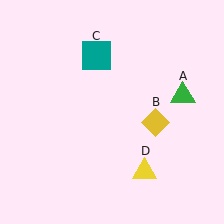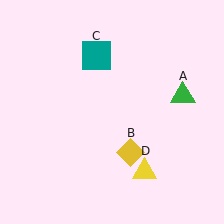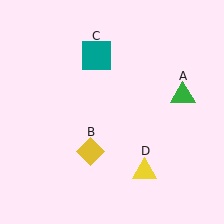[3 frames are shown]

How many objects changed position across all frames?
1 object changed position: yellow diamond (object B).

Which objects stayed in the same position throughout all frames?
Green triangle (object A) and teal square (object C) and yellow triangle (object D) remained stationary.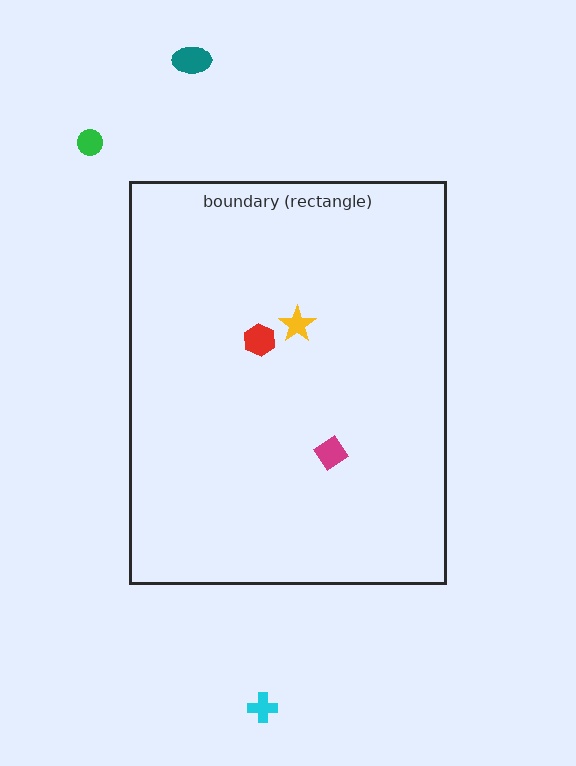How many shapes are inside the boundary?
3 inside, 3 outside.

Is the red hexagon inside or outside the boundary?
Inside.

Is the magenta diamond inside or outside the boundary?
Inside.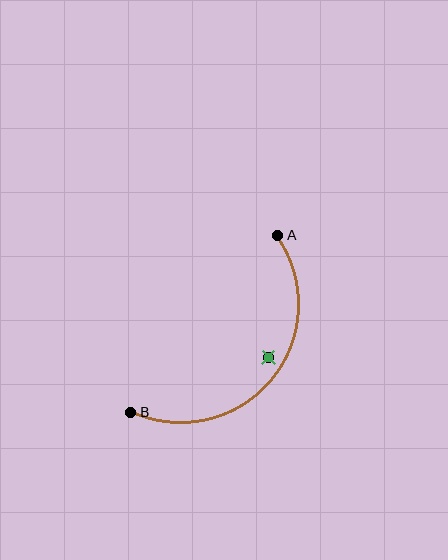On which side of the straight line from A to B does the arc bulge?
The arc bulges below and to the right of the straight line connecting A and B.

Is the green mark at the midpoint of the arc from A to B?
No — the green mark does not lie on the arc at all. It sits slightly inside the curve.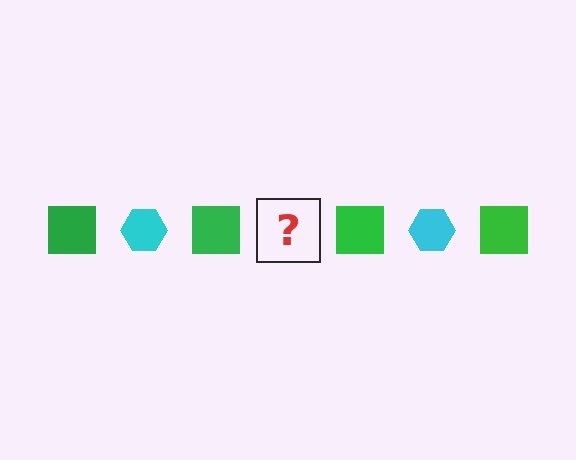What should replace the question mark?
The question mark should be replaced with a cyan hexagon.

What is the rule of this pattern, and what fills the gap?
The rule is that the pattern alternates between green square and cyan hexagon. The gap should be filled with a cyan hexagon.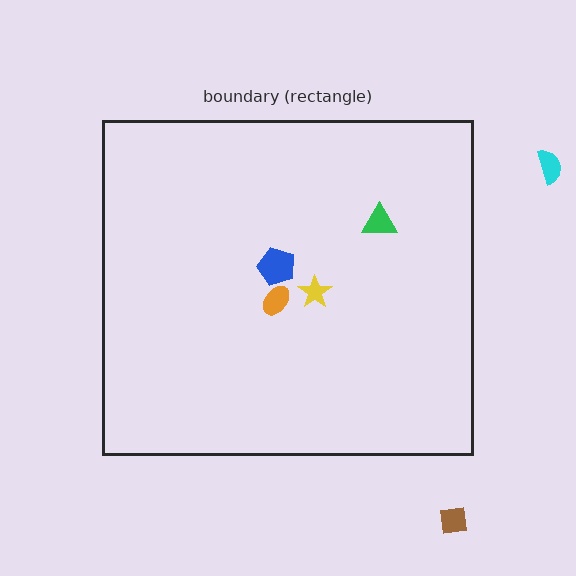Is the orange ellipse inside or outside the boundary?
Inside.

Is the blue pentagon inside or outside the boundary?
Inside.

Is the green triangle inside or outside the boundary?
Inside.